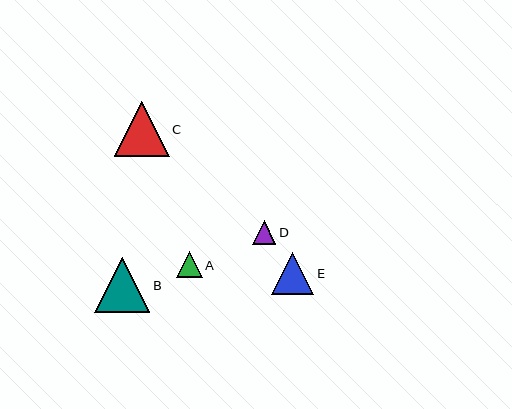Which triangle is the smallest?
Triangle D is the smallest with a size of approximately 23 pixels.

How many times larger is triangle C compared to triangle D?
Triangle C is approximately 2.4 times the size of triangle D.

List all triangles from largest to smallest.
From largest to smallest: B, C, E, A, D.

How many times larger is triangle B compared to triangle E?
Triangle B is approximately 1.3 times the size of triangle E.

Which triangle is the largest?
Triangle B is the largest with a size of approximately 56 pixels.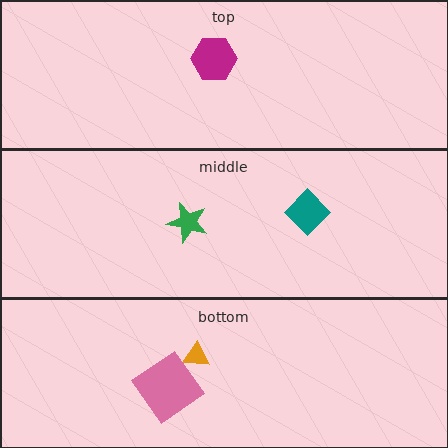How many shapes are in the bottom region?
2.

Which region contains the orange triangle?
The bottom region.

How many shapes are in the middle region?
2.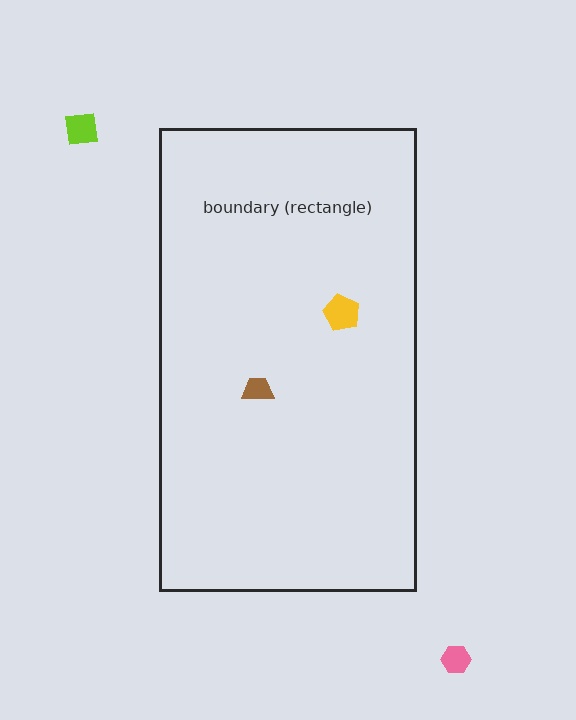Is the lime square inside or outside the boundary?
Outside.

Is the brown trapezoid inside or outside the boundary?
Inside.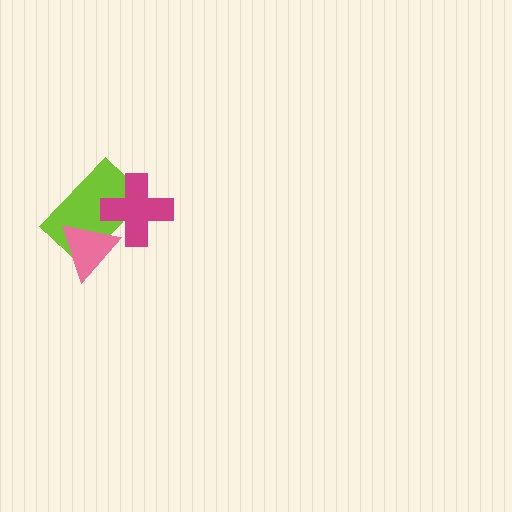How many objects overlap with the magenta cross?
2 objects overlap with the magenta cross.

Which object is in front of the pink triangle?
The magenta cross is in front of the pink triangle.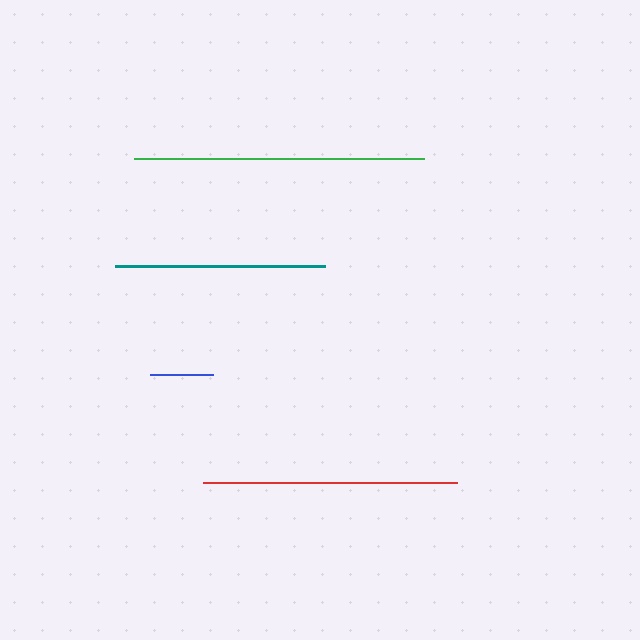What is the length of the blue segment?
The blue segment is approximately 63 pixels long.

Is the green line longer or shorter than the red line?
The green line is longer than the red line.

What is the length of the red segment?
The red segment is approximately 254 pixels long.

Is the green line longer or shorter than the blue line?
The green line is longer than the blue line.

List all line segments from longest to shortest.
From longest to shortest: green, red, teal, blue.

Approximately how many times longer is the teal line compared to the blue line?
The teal line is approximately 3.3 times the length of the blue line.